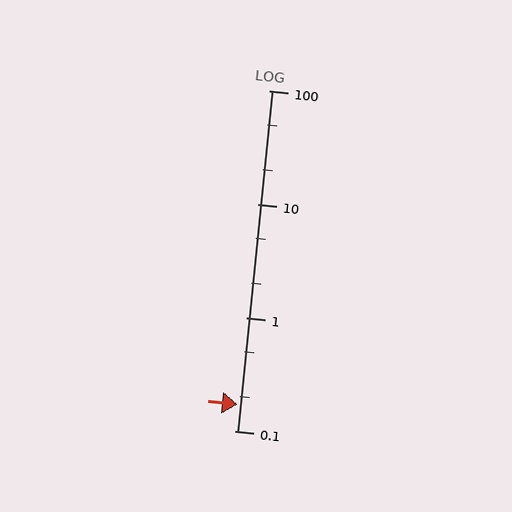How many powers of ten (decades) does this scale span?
The scale spans 3 decades, from 0.1 to 100.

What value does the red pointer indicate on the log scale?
The pointer indicates approximately 0.17.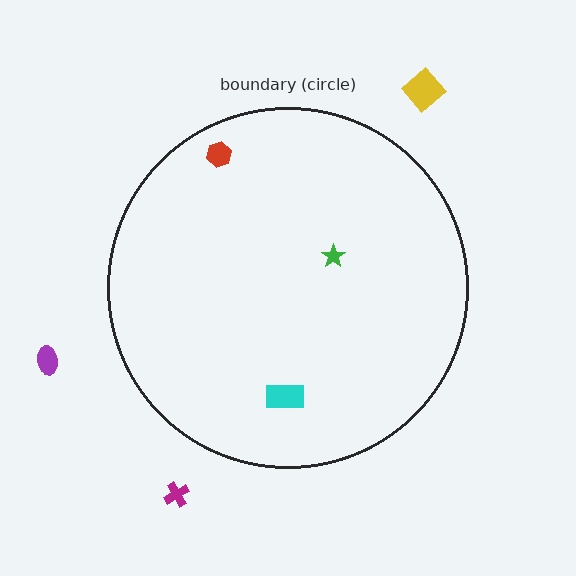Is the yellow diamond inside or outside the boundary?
Outside.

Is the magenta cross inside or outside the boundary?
Outside.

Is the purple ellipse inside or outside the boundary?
Outside.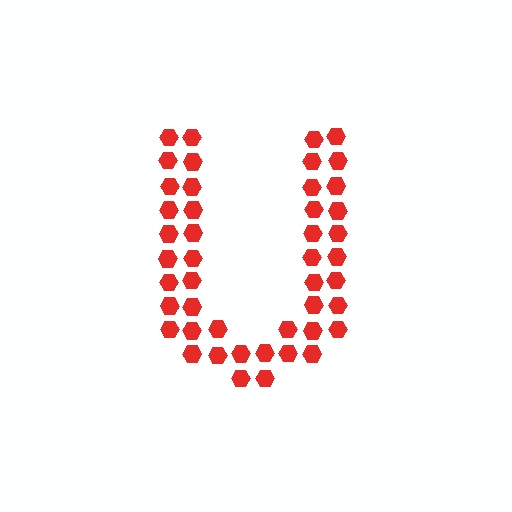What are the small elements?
The small elements are hexagons.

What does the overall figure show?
The overall figure shows the letter U.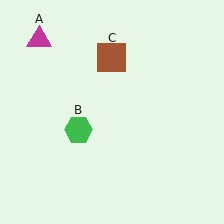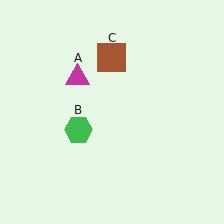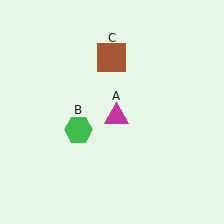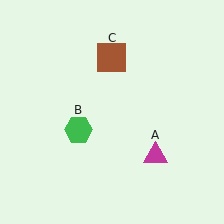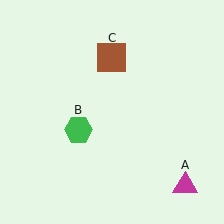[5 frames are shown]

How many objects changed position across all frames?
1 object changed position: magenta triangle (object A).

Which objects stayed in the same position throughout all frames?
Green hexagon (object B) and brown square (object C) remained stationary.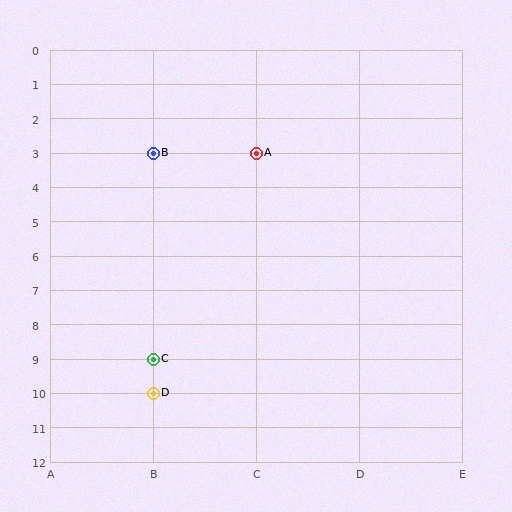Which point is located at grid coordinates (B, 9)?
Point C is at (B, 9).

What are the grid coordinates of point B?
Point B is at grid coordinates (B, 3).